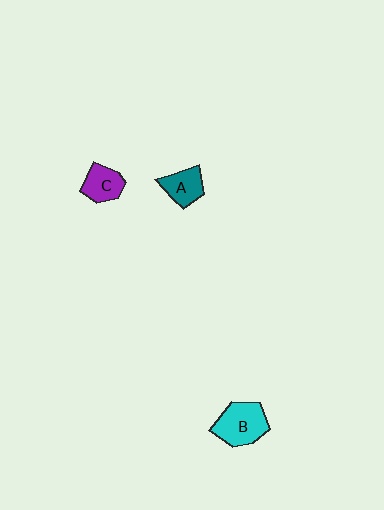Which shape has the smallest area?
Shape A (teal).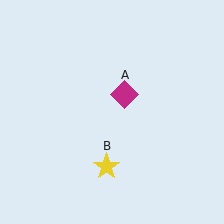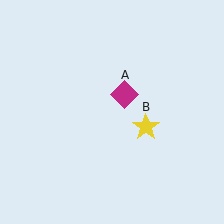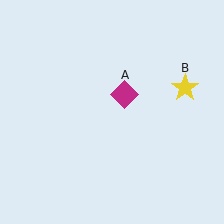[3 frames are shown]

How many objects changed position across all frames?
1 object changed position: yellow star (object B).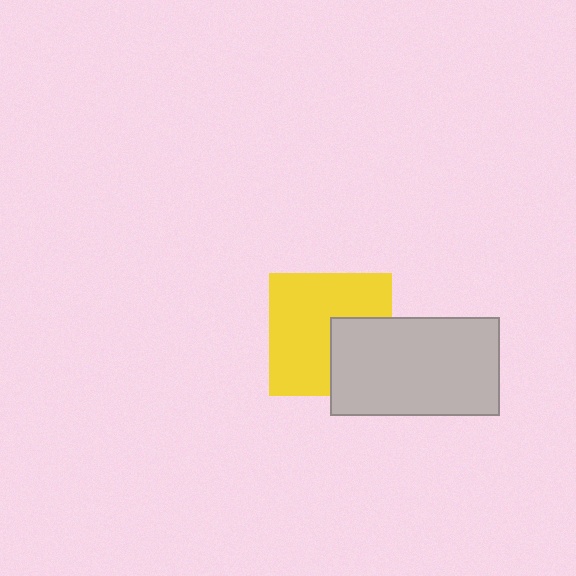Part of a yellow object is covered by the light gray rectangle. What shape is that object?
It is a square.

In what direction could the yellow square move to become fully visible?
The yellow square could move left. That would shift it out from behind the light gray rectangle entirely.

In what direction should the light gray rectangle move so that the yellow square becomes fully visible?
The light gray rectangle should move right. That is the shortest direction to clear the overlap and leave the yellow square fully visible.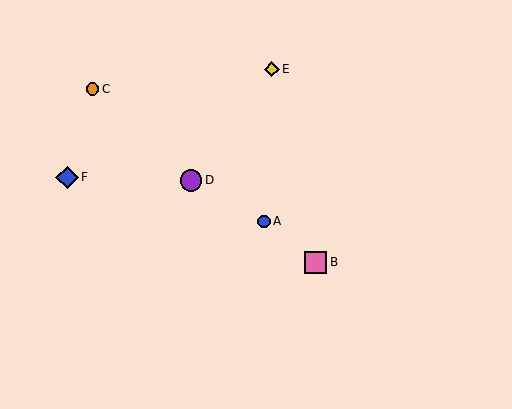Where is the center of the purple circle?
The center of the purple circle is at (191, 180).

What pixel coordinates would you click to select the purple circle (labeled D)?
Click at (191, 180) to select the purple circle D.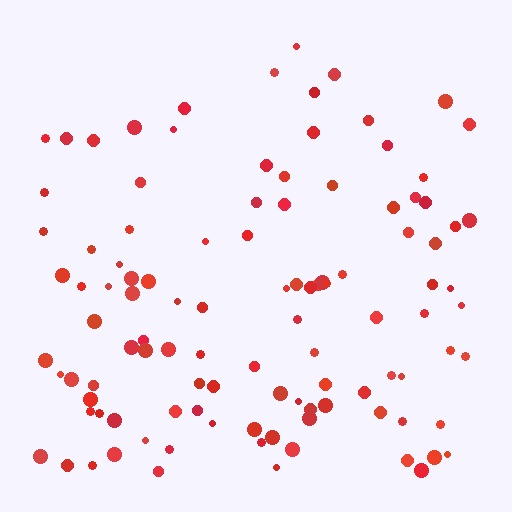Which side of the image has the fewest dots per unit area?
The top.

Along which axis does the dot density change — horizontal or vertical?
Vertical.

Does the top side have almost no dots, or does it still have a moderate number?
Still a moderate number, just noticeably fewer than the bottom.